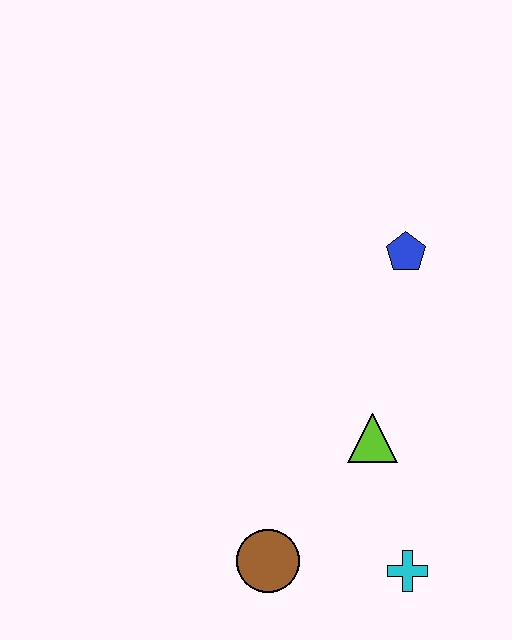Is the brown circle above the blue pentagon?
No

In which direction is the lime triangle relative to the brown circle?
The lime triangle is above the brown circle.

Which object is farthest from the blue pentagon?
The brown circle is farthest from the blue pentagon.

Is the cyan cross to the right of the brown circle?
Yes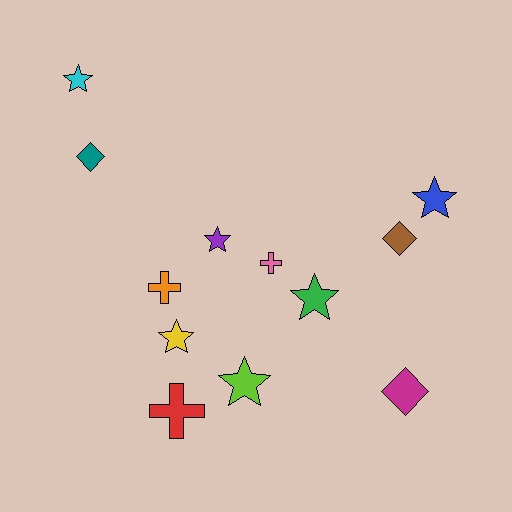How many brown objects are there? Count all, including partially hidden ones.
There is 1 brown object.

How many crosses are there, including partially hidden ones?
There are 3 crosses.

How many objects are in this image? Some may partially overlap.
There are 12 objects.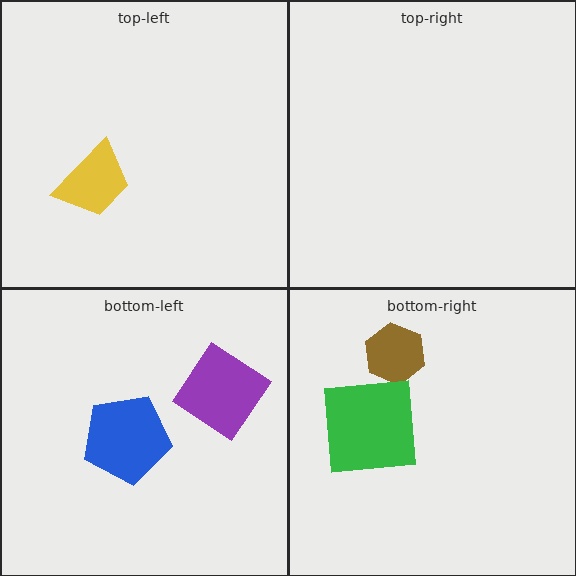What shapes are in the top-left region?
The yellow trapezoid.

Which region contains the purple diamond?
The bottom-left region.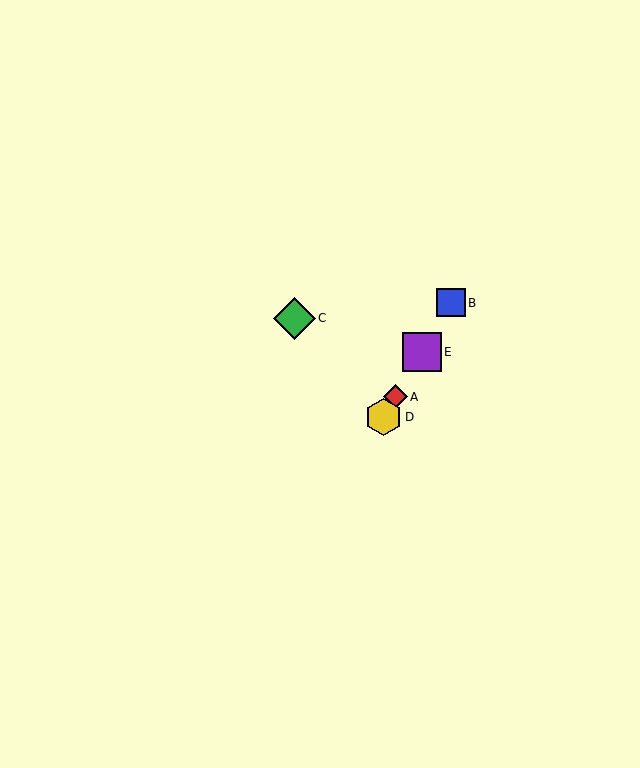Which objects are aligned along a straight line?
Objects A, B, D, E are aligned along a straight line.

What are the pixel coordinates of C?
Object C is at (294, 318).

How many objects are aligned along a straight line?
4 objects (A, B, D, E) are aligned along a straight line.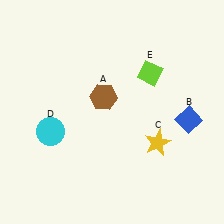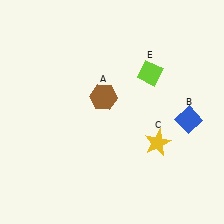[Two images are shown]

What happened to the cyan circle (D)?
The cyan circle (D) was removed in Image 2. It was in the bottom-left area of Image 1.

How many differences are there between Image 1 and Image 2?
There is 1 difference between the two images.